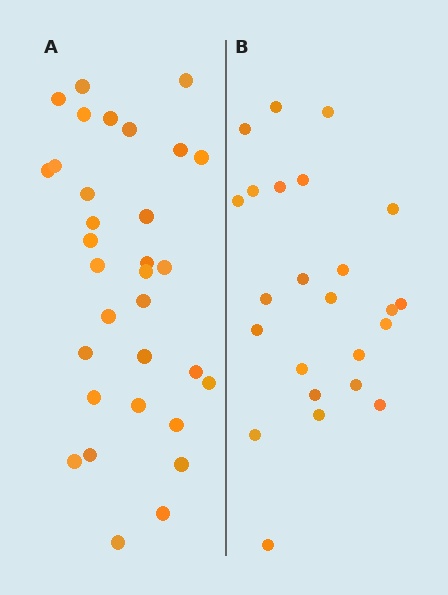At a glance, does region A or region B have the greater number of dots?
Region A (the left region) has more dots.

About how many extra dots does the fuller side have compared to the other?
Region A has roughly 8 or so more dots than region B.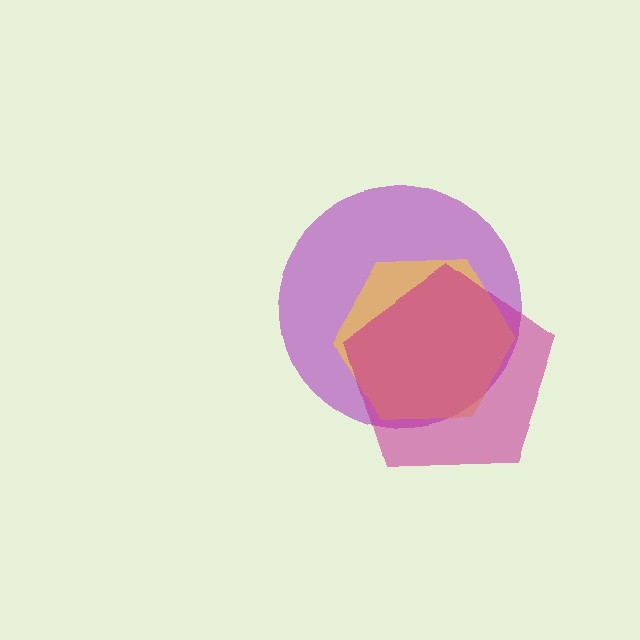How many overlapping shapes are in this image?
There are 3 overlapping shapes in the image.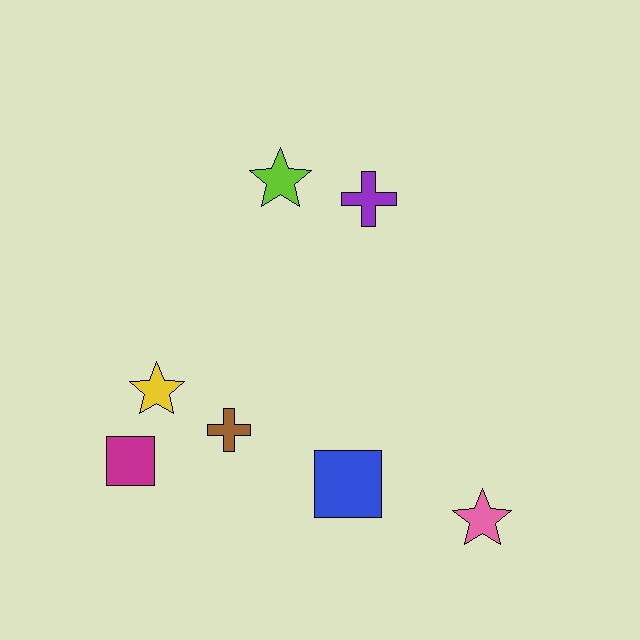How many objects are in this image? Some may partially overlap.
There are 7 objects.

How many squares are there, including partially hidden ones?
There are 2 squares.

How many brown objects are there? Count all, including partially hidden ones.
There is 1 brown object.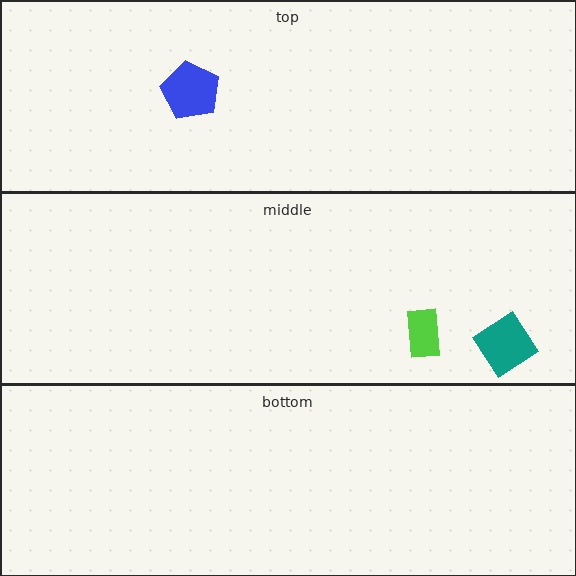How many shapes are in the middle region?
2.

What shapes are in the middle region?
The teal diamond, the lime rectangle.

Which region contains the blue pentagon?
The top region.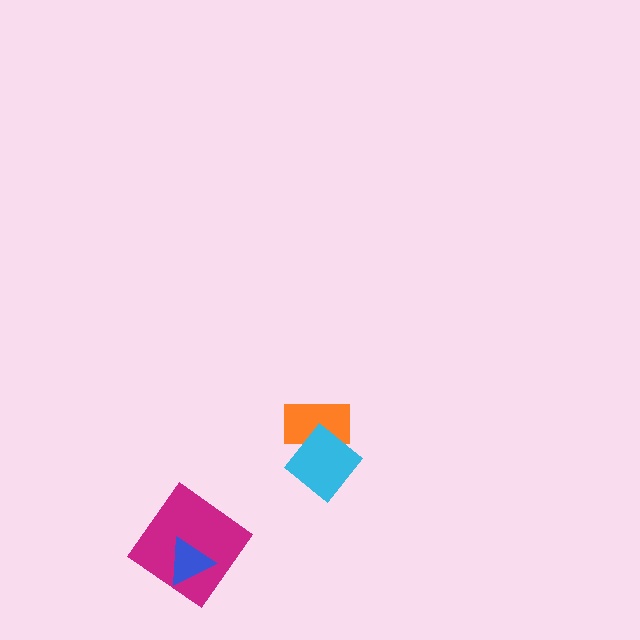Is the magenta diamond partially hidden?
Yes, it is partially covered by another shape.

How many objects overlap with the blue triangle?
1 object overlaps with the blue triangle.